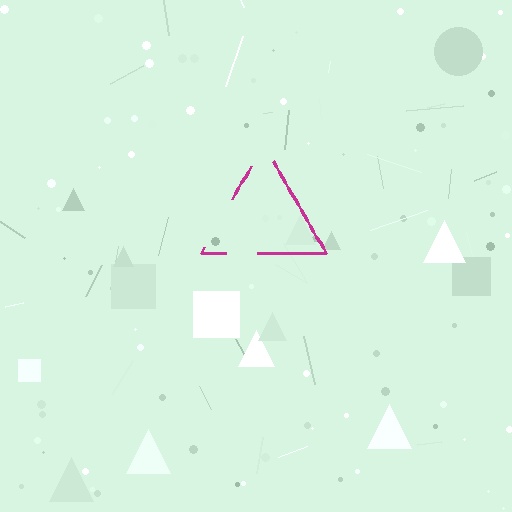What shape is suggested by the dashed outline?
The dashed outline suggests a triangle.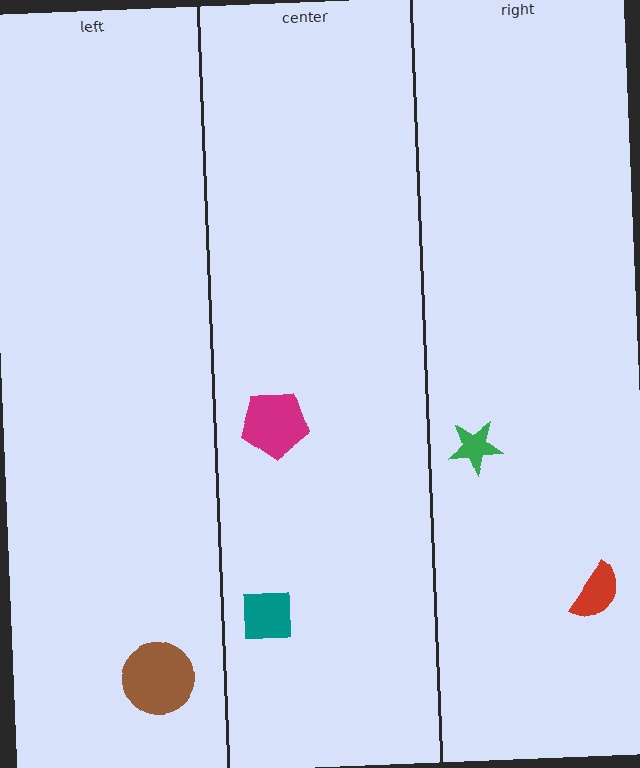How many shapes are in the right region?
2.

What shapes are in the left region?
The brown circle.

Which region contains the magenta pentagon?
The center region.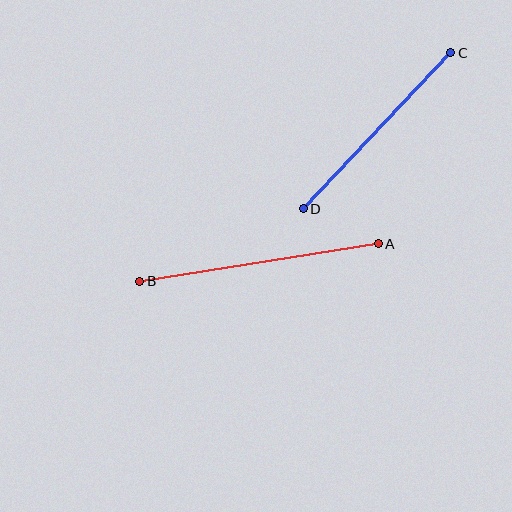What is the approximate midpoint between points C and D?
The midpoint is at approximately (377, 131) pixels.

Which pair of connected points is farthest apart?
Points A and B are farthest apart.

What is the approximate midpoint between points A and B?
The midpoint is at approximately (259, 262) pixels.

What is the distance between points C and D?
The distance is approximately 215 pixels.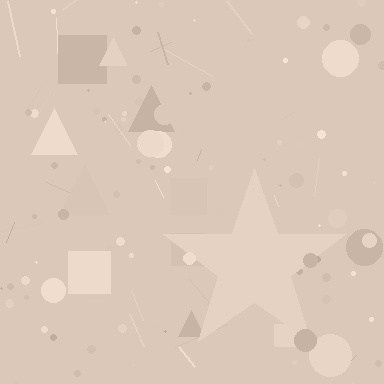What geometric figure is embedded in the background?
A star is embedded in the background.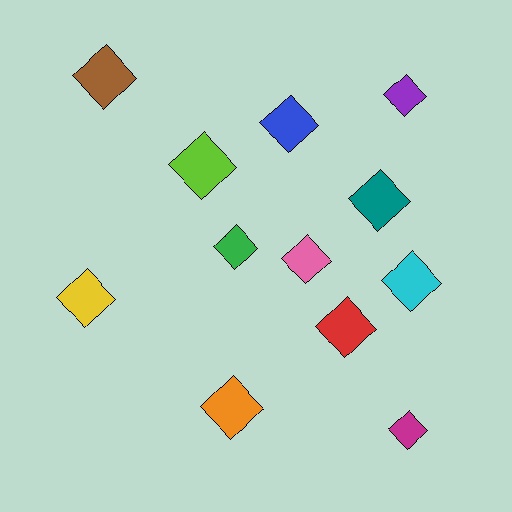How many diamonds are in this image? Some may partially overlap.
There are 12 diamonds.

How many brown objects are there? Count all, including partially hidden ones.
There is 1 brown object.